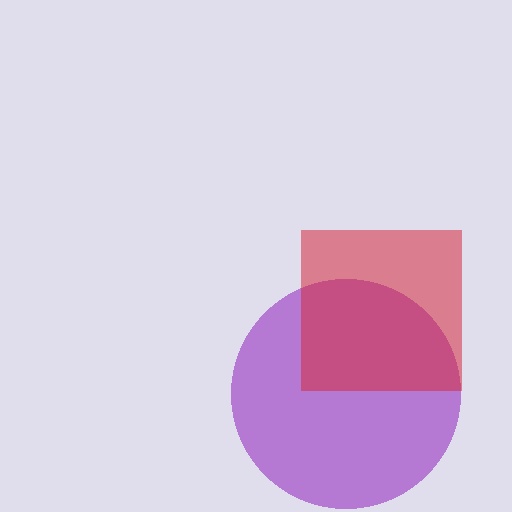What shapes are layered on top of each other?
The layered shapes are: a purple circle, a red square.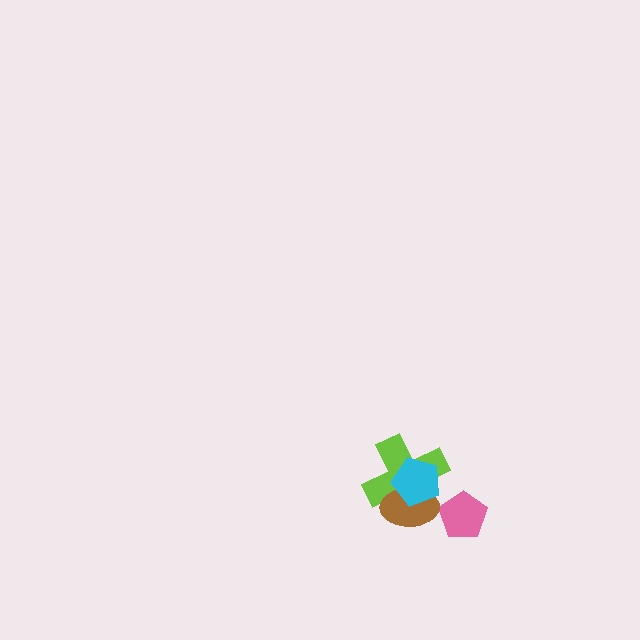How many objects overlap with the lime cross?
2 objects overlap with the lime cross.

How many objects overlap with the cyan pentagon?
2 objects overlap with the cyan pentagon.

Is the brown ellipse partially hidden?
Yes, it is partially covered by another shape.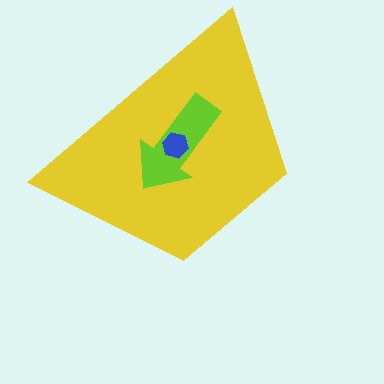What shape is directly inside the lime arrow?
The blue hexagon.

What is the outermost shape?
The yellow trapezoid.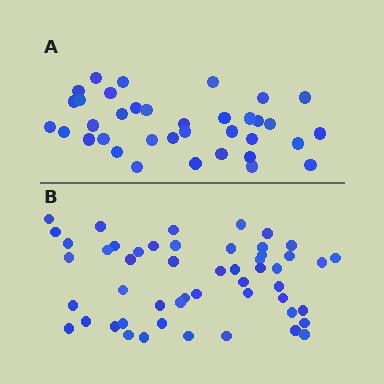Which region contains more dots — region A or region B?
Region B (the bottom region) has more dots.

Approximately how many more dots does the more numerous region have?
Region B has approximately 15 more dots than region A.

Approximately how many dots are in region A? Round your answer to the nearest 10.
About 40 dots. (The exact count is 36, which rounds to 40.)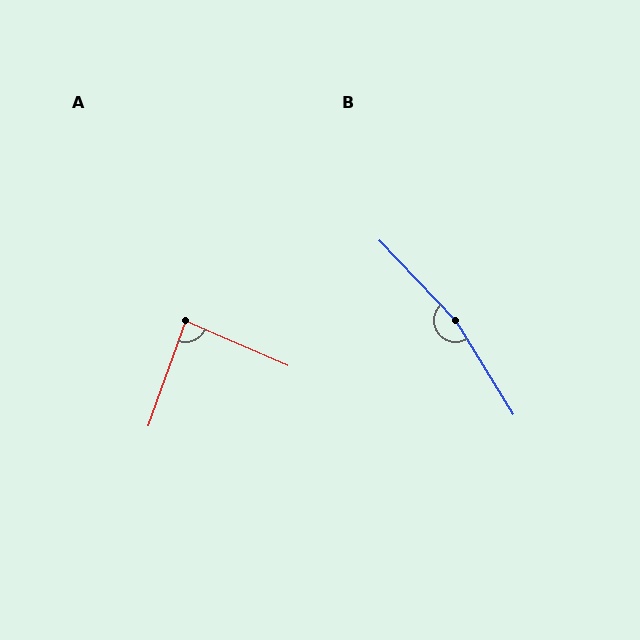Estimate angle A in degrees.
Approximately 86 degrees.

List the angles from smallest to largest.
A (86°), B (168°).